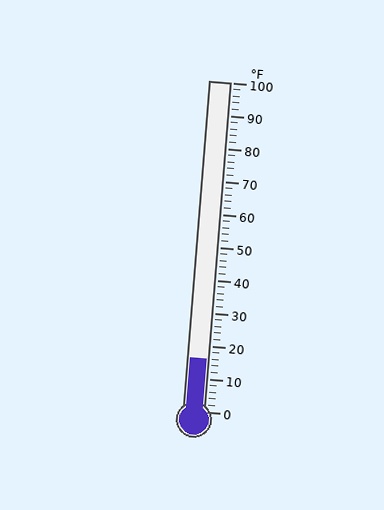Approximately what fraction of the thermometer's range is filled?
The thermometer is filled to approximately 15% of its range.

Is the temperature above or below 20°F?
The temperature is below 20°F.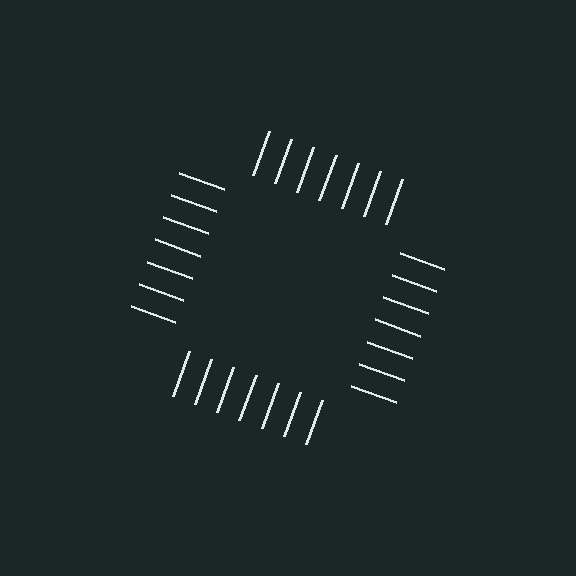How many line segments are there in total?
28 — 7 along each of the 4 edges.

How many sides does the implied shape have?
4 sides — the line-ends trace a square.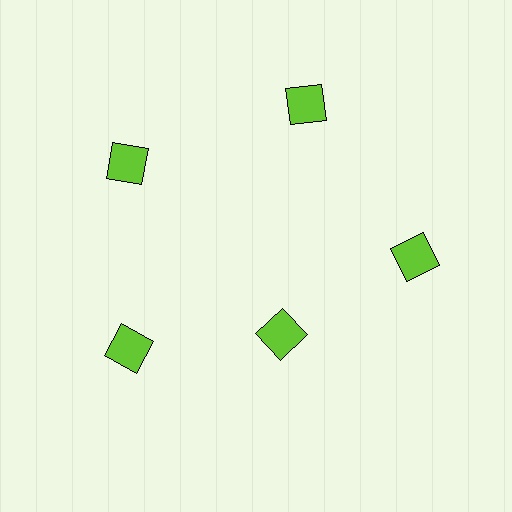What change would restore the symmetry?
The symmetry would be restored by moving it outward, back onto the ring so that all 5 squares sit at equal angles and equal distance from the center.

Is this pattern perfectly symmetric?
No. The 5 lime squares are arranged in a ring, but one element near the 5 o'clock position is pulled inward toward the center, breaking the 5-fold rotational symmetry.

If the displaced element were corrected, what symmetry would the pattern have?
It would have 5-fold rotational symmetry — the pattern would map onto itself every 72 degrees.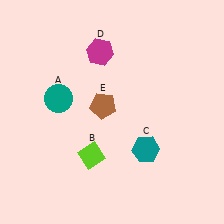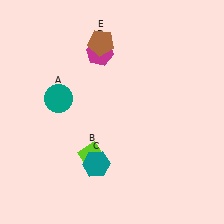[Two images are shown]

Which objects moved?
The objects that moved are: the teal hexagon (C), the brown pentagon (E).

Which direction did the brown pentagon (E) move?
The brown pentagon (E) moved up.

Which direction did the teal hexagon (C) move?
The teal hexagon (C) moved left.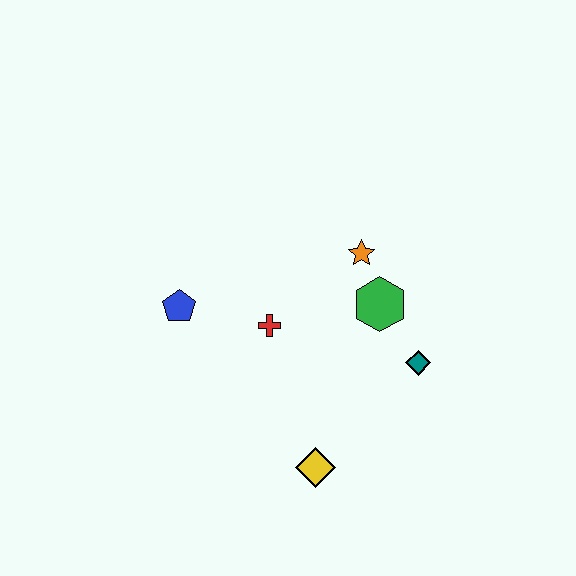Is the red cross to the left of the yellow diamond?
Yes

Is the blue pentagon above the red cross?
Yes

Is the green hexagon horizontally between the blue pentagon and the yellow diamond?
No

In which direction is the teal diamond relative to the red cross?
The teal diamond is to the right of the red cross.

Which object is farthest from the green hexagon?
The blue pentagon is farthest from the green hexagon.